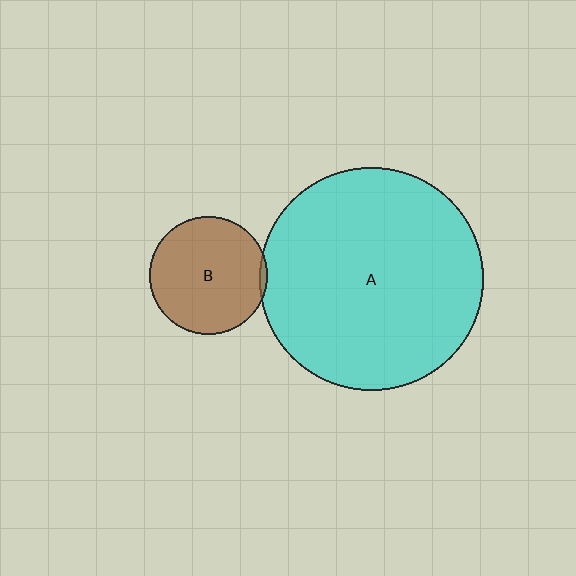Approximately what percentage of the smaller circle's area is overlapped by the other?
Approximately 5%.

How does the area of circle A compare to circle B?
Approximately 3.6 times.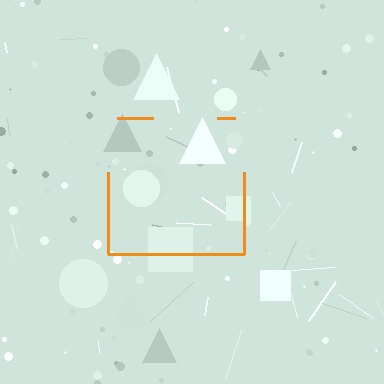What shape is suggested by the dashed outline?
The dashed outline suggests a square.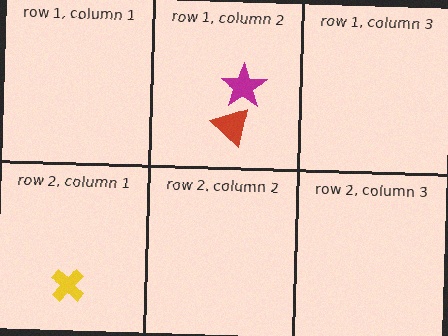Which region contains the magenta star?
The row 1, column 2 region.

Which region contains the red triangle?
The row 1, column 2 region.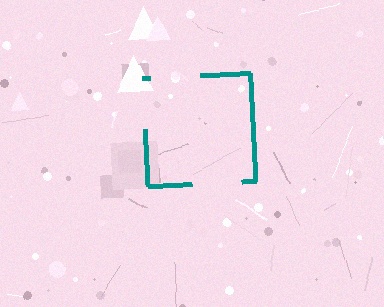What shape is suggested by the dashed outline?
The dashed outline suggests a square.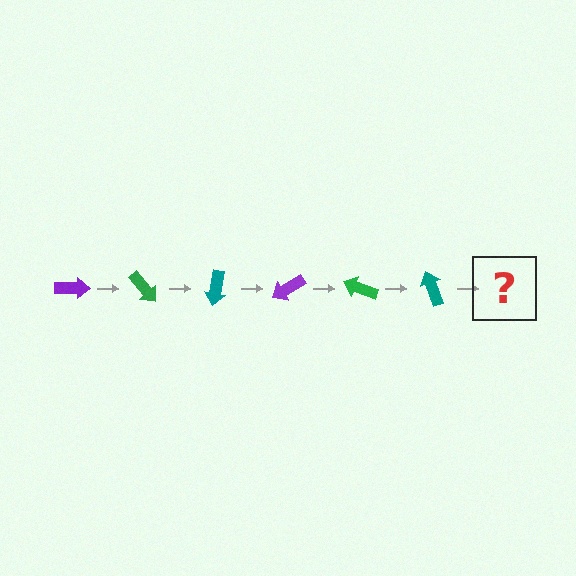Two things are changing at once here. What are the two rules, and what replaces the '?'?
The two rules are that it rotates 50 degrees each step and the color cycles through purple, green, and teal. The '?' should be a purple arrow, rotated 300 degrees from the start.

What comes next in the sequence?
The next element should be a purple arrow, rotated 300 degrees from the start.